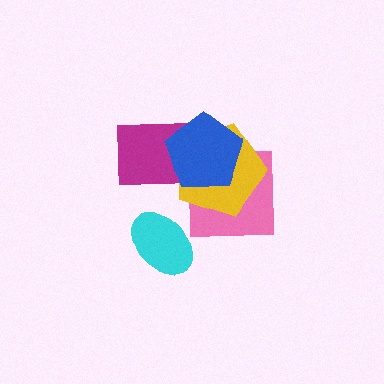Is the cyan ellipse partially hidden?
No, no other shape covers it.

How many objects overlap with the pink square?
3 objects overlap with the pink square.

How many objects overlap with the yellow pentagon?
3 objects overlap with the yellow pentagon.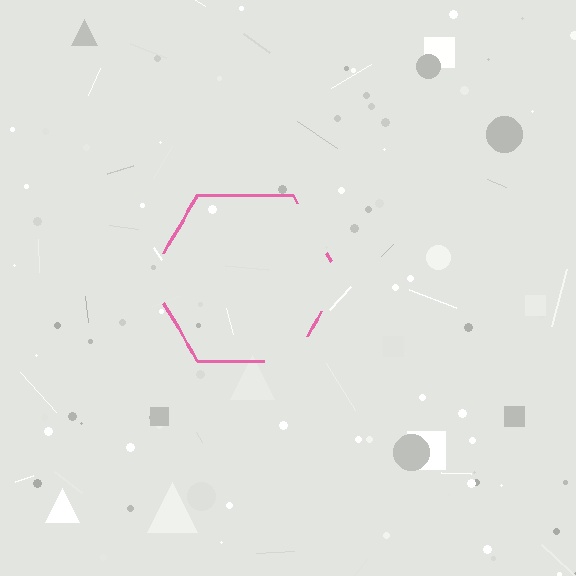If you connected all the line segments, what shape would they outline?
They would outline a hexagon.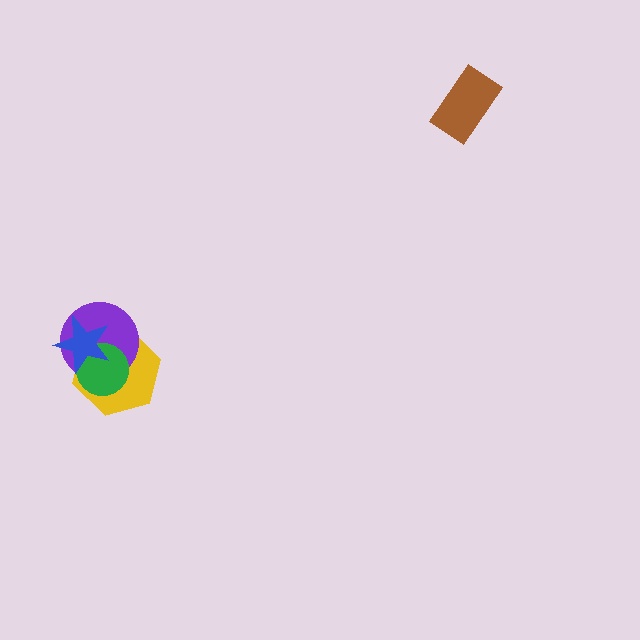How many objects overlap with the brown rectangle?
0 objects overlap with the brown rectangle.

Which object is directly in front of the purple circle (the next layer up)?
The green circle is directly in front of the purple circle.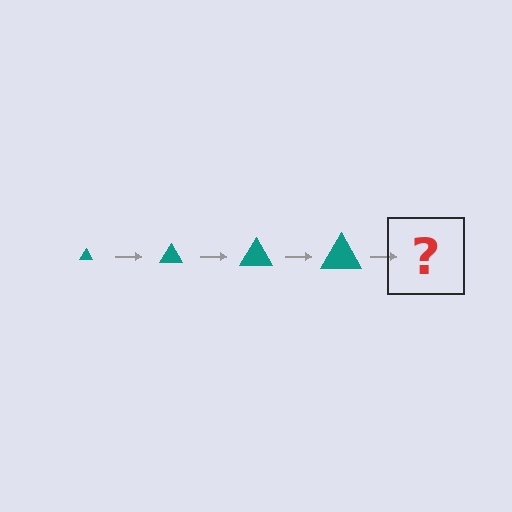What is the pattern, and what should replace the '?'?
The pattern is that the triangle gets progressively larger each step. The '?' should be a teal triangle, larger than the previous one.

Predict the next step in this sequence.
The next step is a teal triangle, larger than the previous one.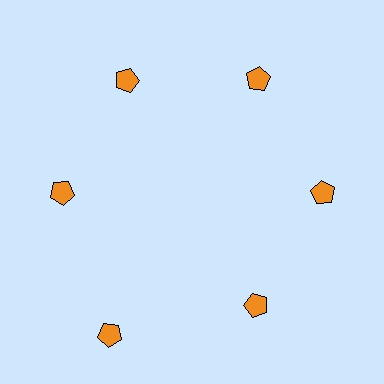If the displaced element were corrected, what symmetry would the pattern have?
It would have 6-fold rotational symmetry — the pattern would map onto itself every 60 degrees.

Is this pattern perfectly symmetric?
No. The 6 orange pentagons are arranged in a ring, but one element near the 7 o'clock position is pushed outward from the center, breaking the 6-fold rotational symmetry.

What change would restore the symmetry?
The symmetry would be restored by moving it inward, back onto the ring so that all 6 pentagons sit at equal angles and equal distance from the center.